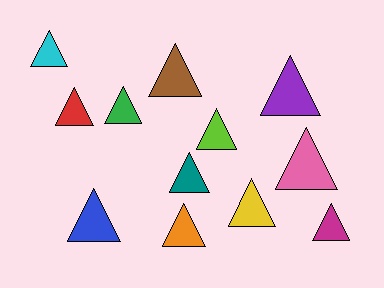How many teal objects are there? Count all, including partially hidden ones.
There is 1 teal object.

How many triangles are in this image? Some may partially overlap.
There are 12 triangles.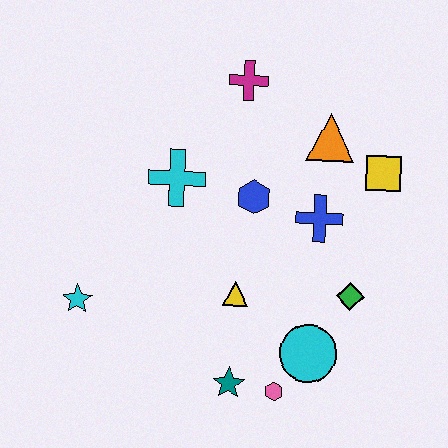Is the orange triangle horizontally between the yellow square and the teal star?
Yes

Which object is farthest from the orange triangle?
The cyan star is farthest from the orange triangle.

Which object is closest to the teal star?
The pink hexagon is closest to the teal star.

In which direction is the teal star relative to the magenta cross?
The teal star is below the magenta cross.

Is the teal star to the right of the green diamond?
No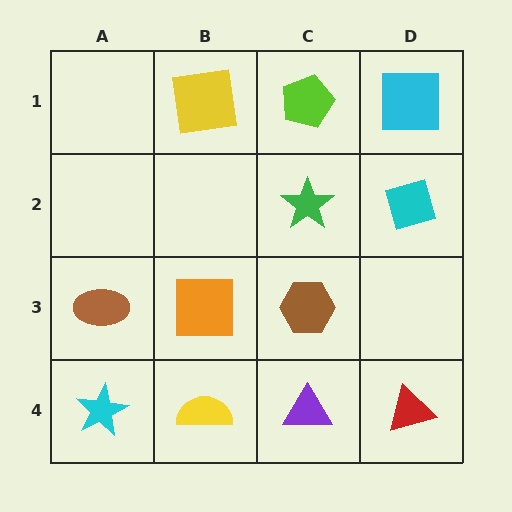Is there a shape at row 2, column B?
No, that cell is empty.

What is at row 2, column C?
A green star.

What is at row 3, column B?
An orange square.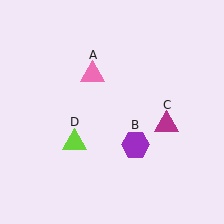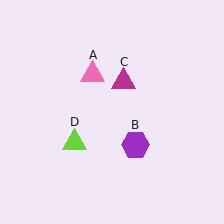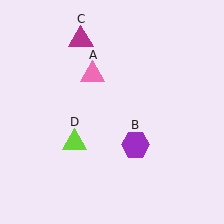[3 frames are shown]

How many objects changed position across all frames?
1 object changed position: magenta triangle (object C).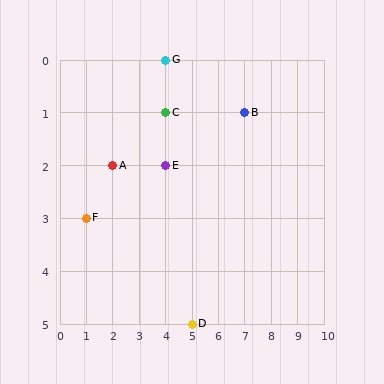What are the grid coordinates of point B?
Point B is at grid coordinates (7, 1).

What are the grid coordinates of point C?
Point C is at grid coordinates (4, 1).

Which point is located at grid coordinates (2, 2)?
Point A is at (2, 2).